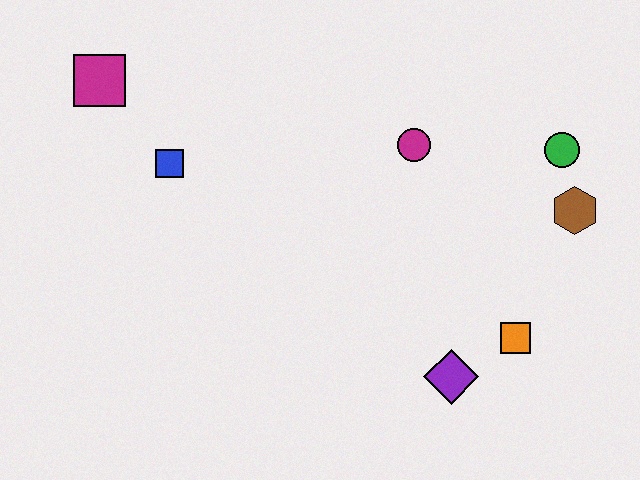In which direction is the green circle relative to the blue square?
The green circle is to the right of the blue square.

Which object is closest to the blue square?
The magenta square is closest to the blue square.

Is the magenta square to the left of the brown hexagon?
Yes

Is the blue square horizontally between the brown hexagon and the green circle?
No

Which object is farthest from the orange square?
The magenta square is farthest from the orange square.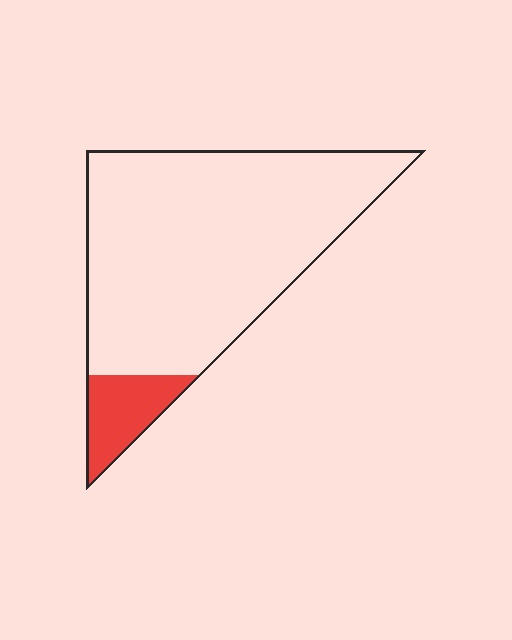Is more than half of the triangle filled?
No.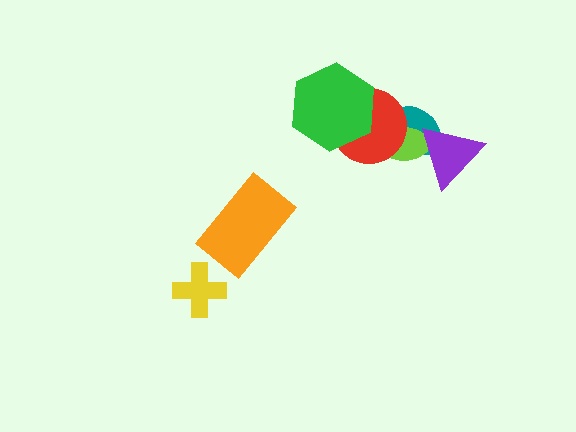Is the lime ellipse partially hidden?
Yes, it is partially covered by another shape.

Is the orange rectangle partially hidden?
No, no other shape covers it.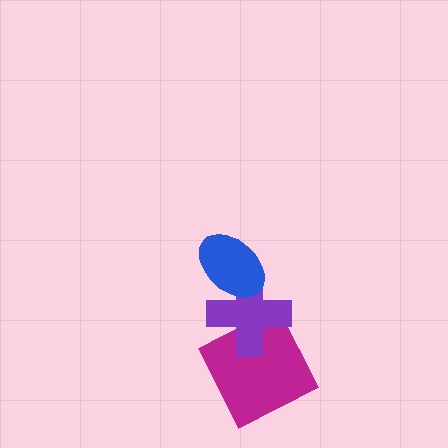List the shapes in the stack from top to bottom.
From top to bottom: the blue ellipse, the purple cross, the magenta square.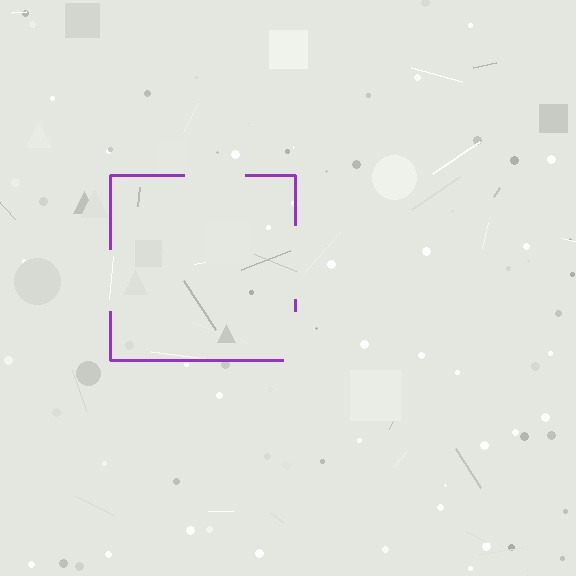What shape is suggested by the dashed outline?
The dashed outline suggests a square.